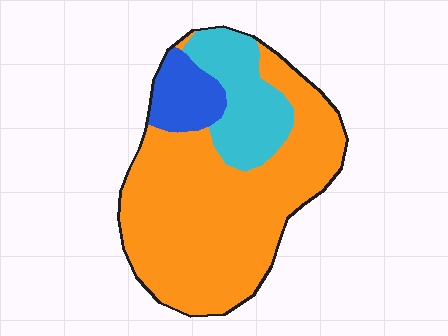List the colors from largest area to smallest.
From largest to smallest: orange, cyan, blue.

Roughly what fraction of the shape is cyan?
Cyan covers 20% of the shape.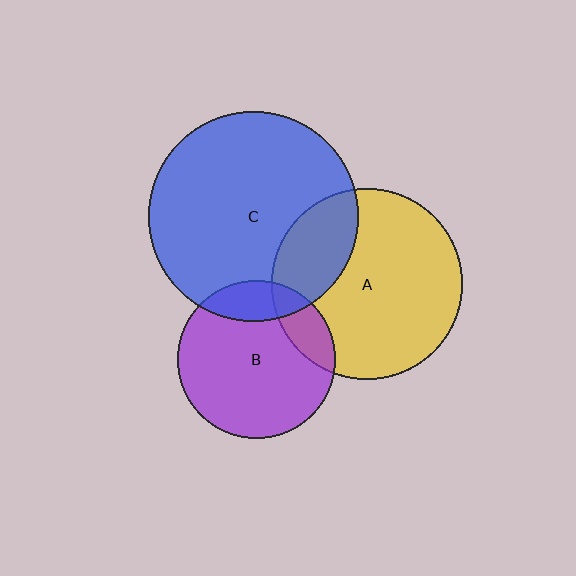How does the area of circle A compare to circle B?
Approximately 1.5 times.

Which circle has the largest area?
Circle C (blue).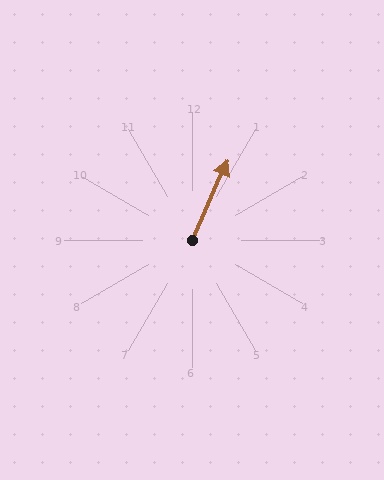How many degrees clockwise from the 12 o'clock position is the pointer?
Approximately 24 degrees.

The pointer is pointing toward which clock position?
Roughly 1 o'clock.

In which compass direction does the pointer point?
Northeast.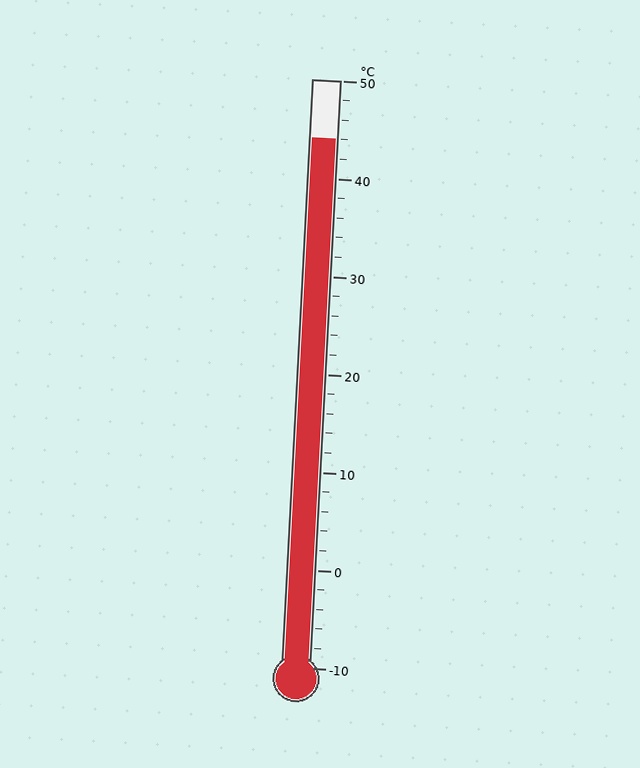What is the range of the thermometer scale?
The thermometer scale ranges from -10°C to 50°C.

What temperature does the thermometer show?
The thermometer shows approximately 44°C.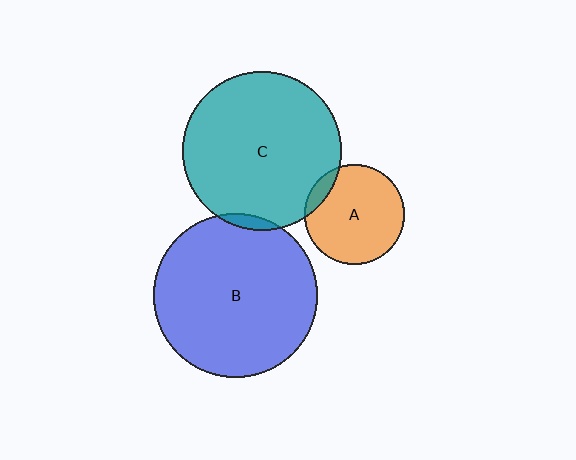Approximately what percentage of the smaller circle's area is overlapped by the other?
Approximately 10%.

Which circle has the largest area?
Circle B (blue).